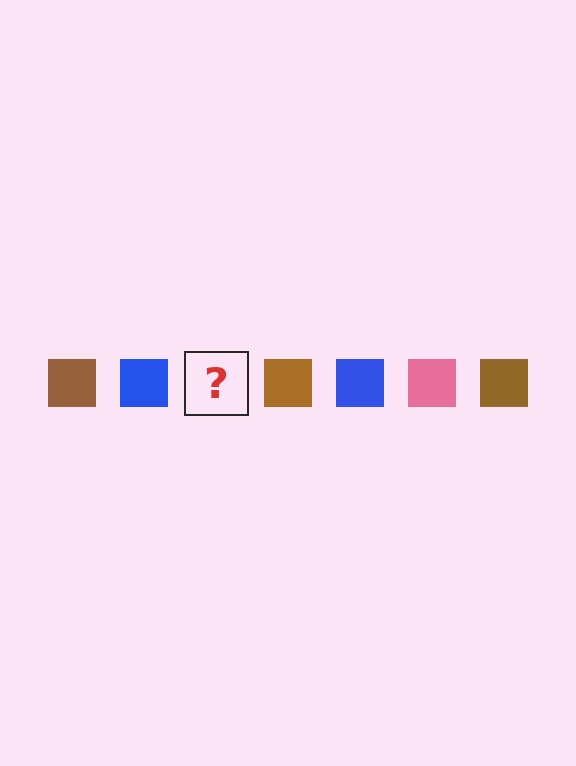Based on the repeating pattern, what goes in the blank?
The blank should be a pink square.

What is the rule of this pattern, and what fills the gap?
The rule is that the pattern cycles through brown, blue, pink squares. The gap should be filled with a pink square.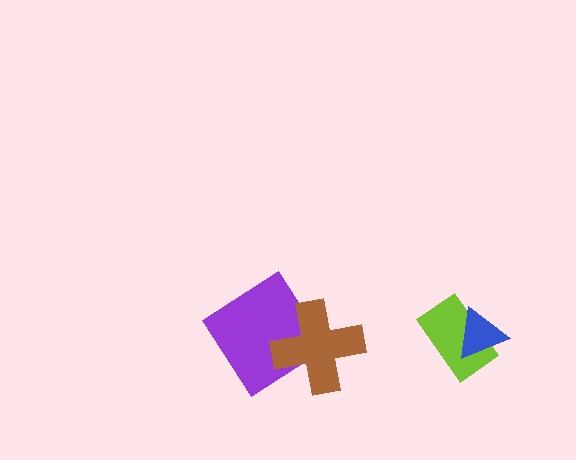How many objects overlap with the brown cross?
1 object overlaps with the brown cross.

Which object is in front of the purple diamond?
The brown cross is in front of the purple diamond.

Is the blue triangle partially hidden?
No, no other shape covers it.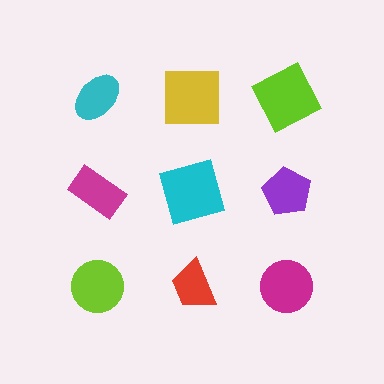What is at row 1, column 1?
A cyan ellipse.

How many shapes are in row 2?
3 shapes.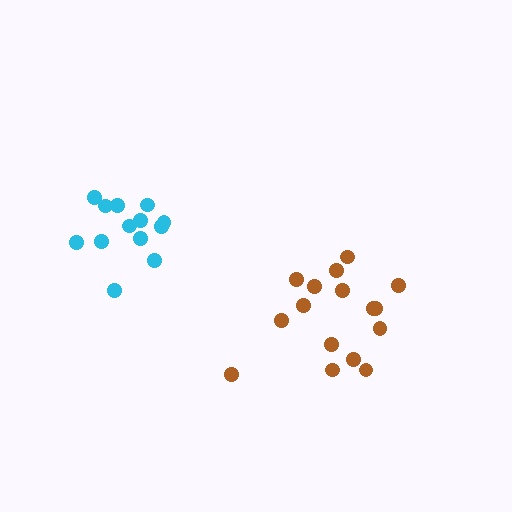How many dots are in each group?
Group 1: 16 dots, Group 2: 13 dots (29 total).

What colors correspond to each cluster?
The clusters are colored: brown, cyan.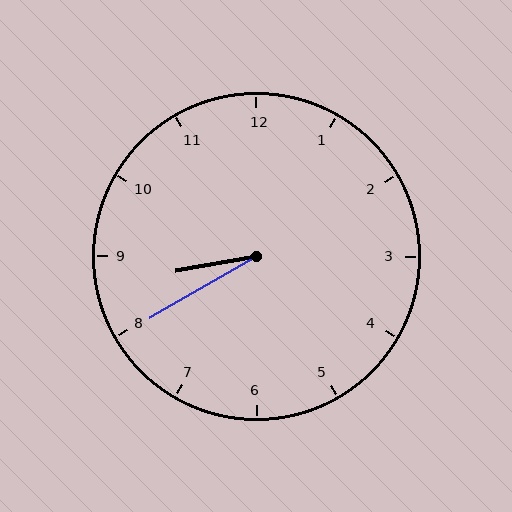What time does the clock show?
8:40.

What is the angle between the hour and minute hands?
Approximately 20 degrees.